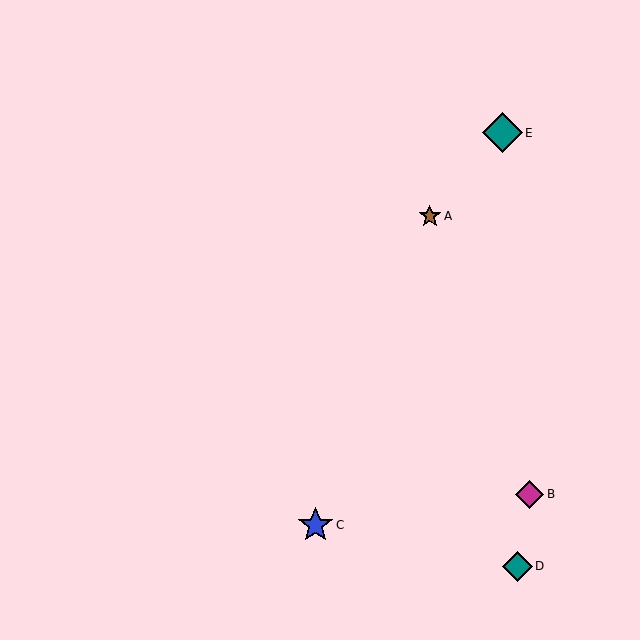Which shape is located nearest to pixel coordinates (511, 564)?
The teal diamond (labeled D) at (518, 566) is nearest to that location.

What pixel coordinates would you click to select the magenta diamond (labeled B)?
Click at (530, 494) to select the magenta diamond B.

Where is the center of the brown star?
The center of the brown star is at (430, 216).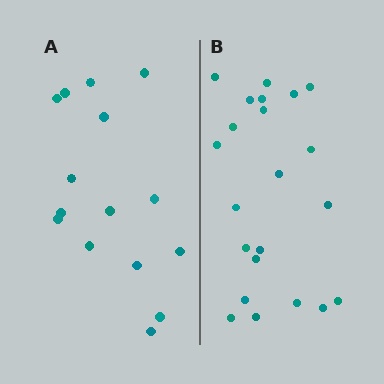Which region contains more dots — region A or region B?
Region B (the right region) has more dots.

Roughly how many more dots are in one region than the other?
Region B has roughly 8 or so more dots than region A.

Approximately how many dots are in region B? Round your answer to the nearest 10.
About 20 dots. (The exact count is 22, which rounds to 20.)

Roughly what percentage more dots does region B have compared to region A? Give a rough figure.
About 45% more.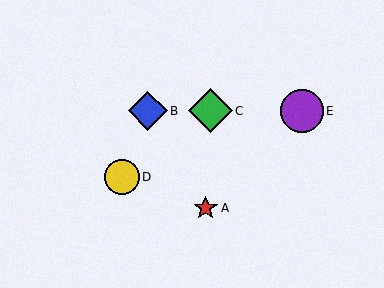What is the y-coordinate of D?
Object D is at y≈177.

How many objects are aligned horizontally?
3 objects (B, C, E) are aligned horizontally.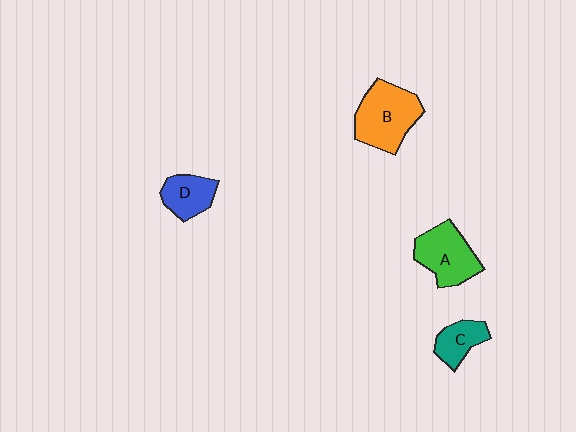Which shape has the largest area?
Shape B (orange).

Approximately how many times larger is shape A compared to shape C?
Approximately 1.7 times.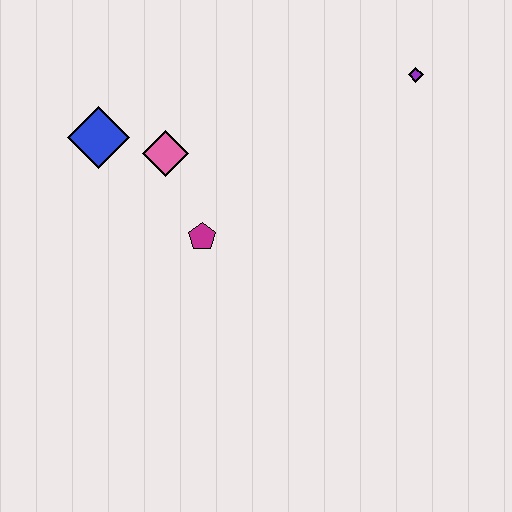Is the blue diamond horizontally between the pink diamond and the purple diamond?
No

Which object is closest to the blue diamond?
The pink diamond is closest to the blue diamond.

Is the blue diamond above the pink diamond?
Yes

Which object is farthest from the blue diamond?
The purple diamond is farthest from the blue diamond.